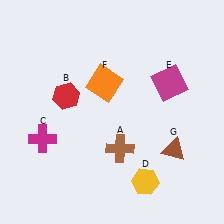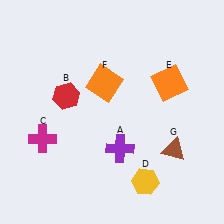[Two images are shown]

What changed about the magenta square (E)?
In Image 1, E is magenta. In Image 2, it changed to orange.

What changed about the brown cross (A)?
In Image 1, A is brown. In Image 2, it changed to purple.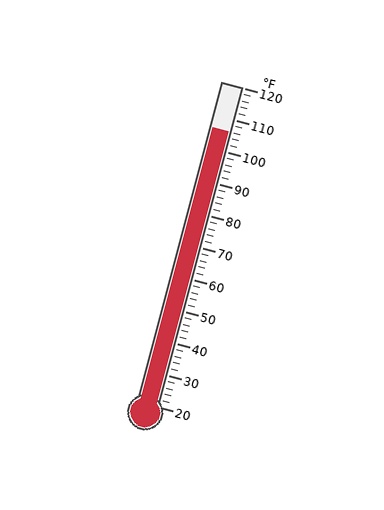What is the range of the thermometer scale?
The thermometer scale ranges from 20°F to 120°F.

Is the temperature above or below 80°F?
The temperature is above 80°F.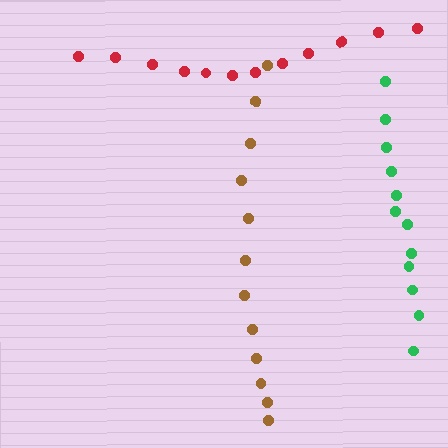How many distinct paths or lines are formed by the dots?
There are 3 distinct paths.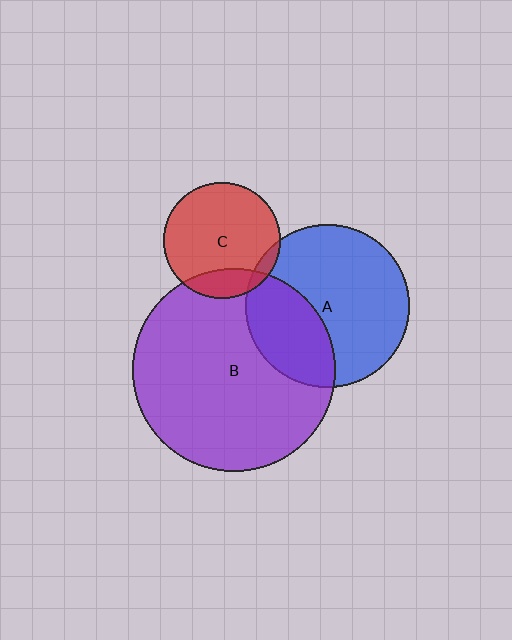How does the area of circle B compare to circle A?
Approximately 1.5 times.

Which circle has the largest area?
Circle B (purple).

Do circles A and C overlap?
Yes.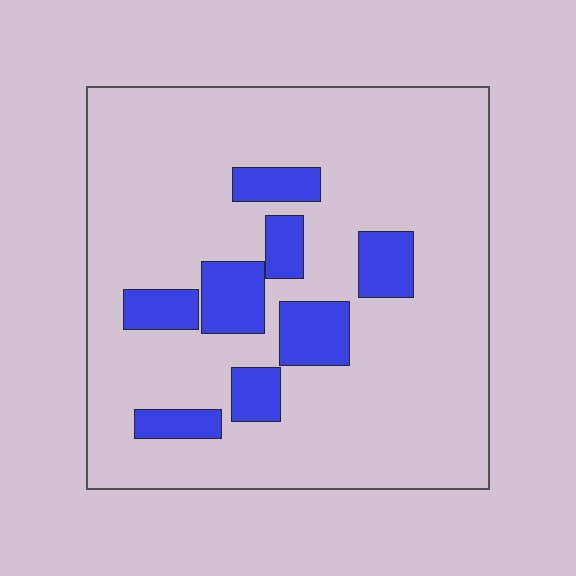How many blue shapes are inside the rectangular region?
8.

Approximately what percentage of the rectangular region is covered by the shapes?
Approximately 15%.